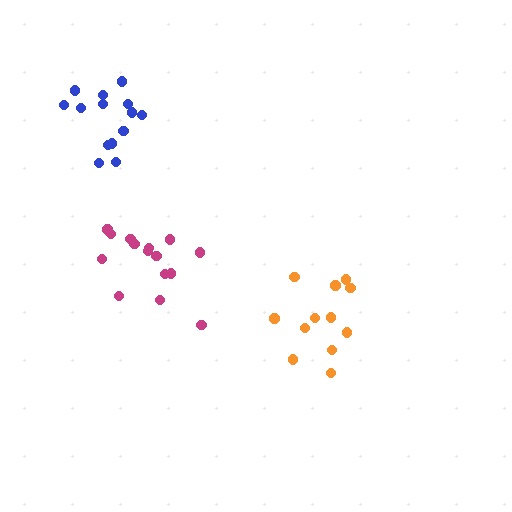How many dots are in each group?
Group 1: 12 dots, Group 2: 15 dots, Group 3: 14 dots (41 total).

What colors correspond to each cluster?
The clusters are colored: orange, magenta, blue.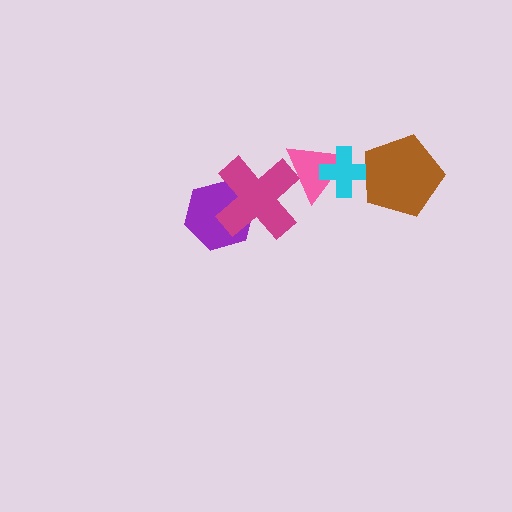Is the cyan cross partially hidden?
Yes, it is partially covered by another shape.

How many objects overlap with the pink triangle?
2 objects overlap with the pink triangle.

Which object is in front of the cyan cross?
The brown pentagon is in front of the cyan cross.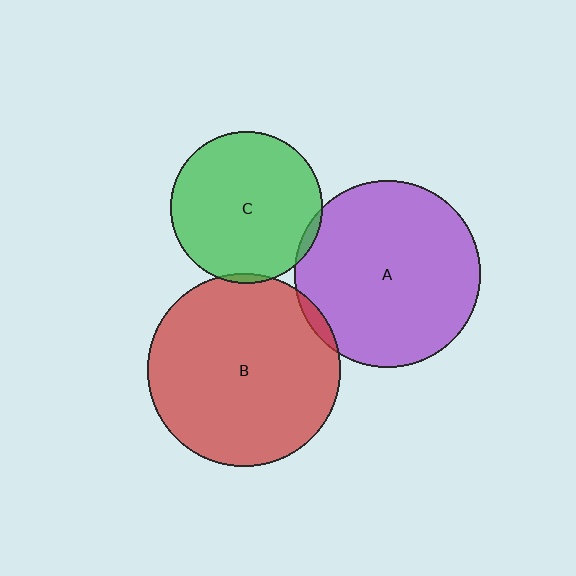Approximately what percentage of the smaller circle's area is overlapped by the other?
Approximately 5%.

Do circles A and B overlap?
Yes.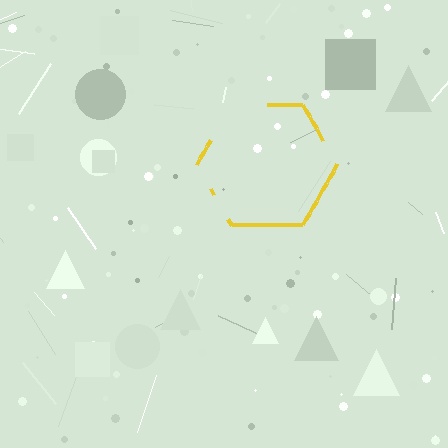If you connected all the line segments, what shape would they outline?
They would outline a hexagon.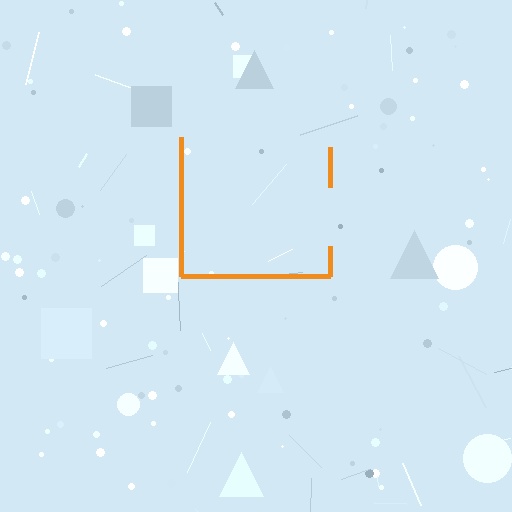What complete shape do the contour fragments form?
The contour fragments form a square.